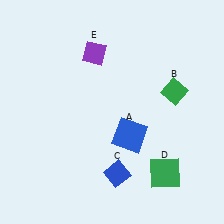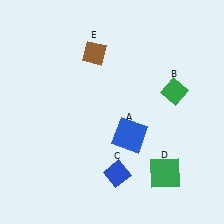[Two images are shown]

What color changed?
The diamond (E) changed from purple in Image 1 to brown in Image 2.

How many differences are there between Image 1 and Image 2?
There is 1 difference between the two images.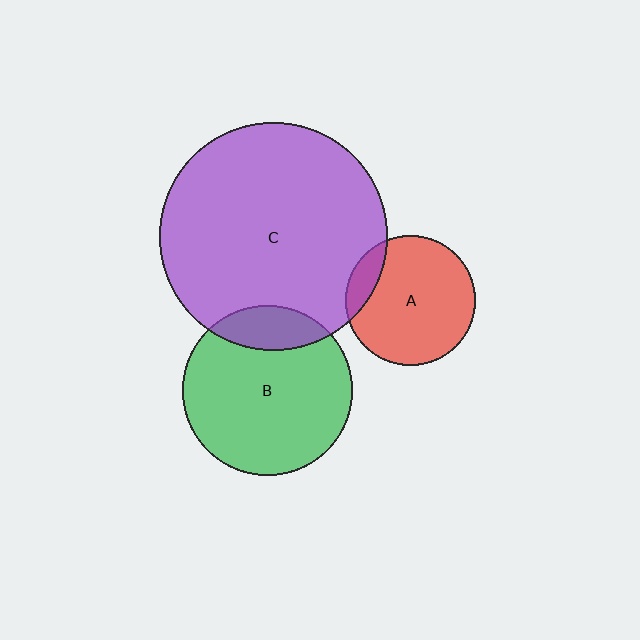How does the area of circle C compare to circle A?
Approximately 3.1 times.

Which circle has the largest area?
Circle C (purple).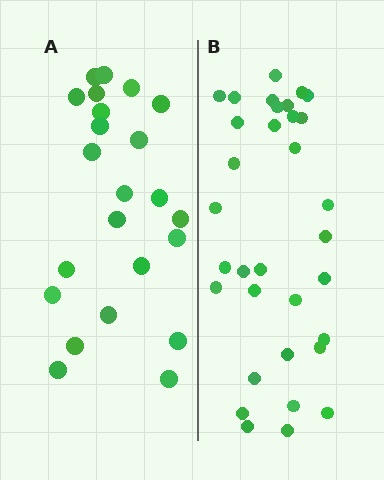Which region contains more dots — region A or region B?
Region B (the right region) has more dots.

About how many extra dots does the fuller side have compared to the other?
Region B has roughly 10 or so more dots than region A.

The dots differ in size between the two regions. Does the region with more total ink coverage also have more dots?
No. Region A has more total ink coverage because its dots are larger, but region B actually contains more individual dots. Total area can be misleading — the number of items is what matters here.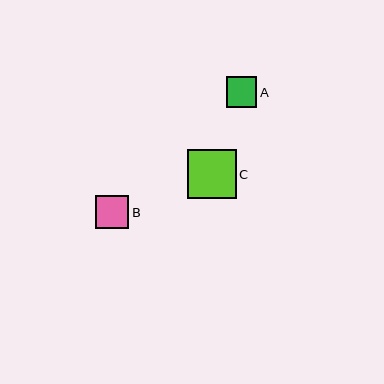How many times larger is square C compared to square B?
Square C is approximately 1.5 times the size of square B.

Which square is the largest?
Square C is the largest with a size of approximately 48 pixels.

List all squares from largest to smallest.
From largest to smallest: C, B, A.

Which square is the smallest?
Square A is the smallest with a size of approximately 31 pixels.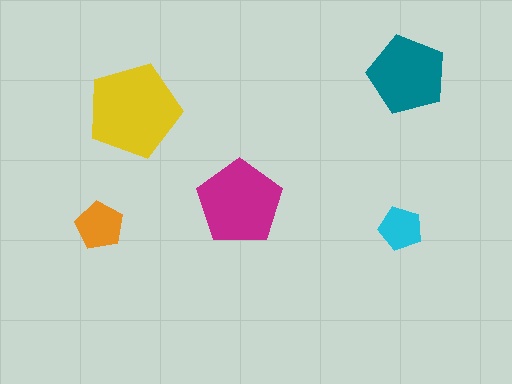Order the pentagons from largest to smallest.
the yellow one, the magenta one, the teal one, the orange one, the cyan one.